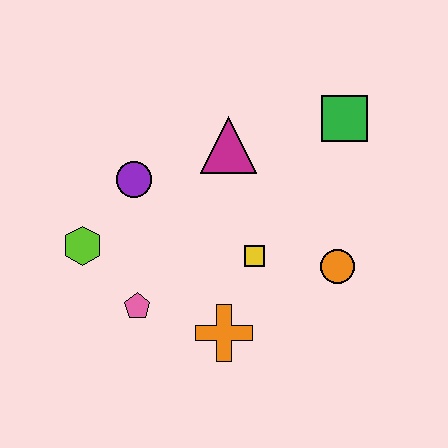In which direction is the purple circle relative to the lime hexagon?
The purple circle is above the lime hexagon.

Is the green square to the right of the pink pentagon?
Yes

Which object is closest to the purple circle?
The lime hexagon is closest to the purple circle.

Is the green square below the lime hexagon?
No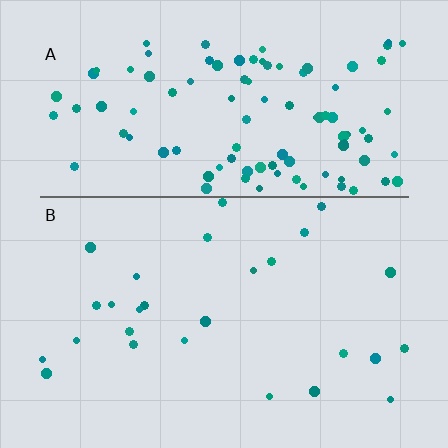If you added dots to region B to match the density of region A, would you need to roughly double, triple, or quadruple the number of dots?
Approximately quadruple.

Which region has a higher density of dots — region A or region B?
A (the top).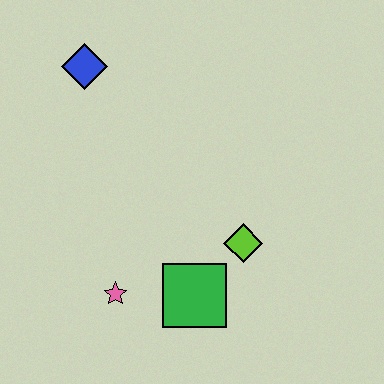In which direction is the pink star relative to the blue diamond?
The pink star is below the blue diamond.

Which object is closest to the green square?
The lime diamond is closest to the green square.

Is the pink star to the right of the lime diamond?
No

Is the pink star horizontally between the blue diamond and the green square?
Yes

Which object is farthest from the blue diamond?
The green square is farthest from the blue diamond.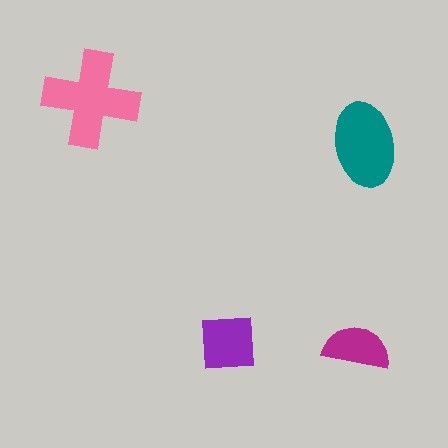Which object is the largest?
The pink cross.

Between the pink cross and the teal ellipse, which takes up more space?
The pink cross.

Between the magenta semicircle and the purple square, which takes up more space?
The purple square.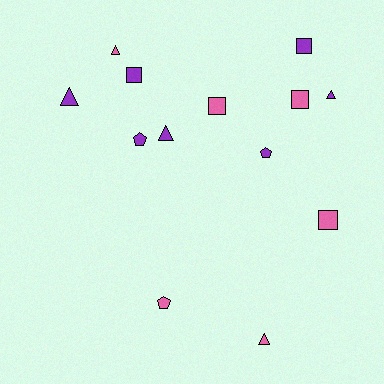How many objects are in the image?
There are 13 objects.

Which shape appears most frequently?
Triangle, with 5 objects.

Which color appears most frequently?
Purple, with 7 objects.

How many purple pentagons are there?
There are 2 purple pentagons.